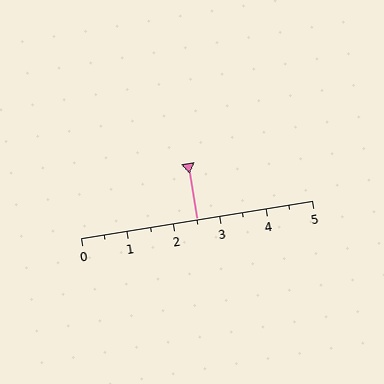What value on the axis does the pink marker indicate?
The marker indicates approximately 2.5.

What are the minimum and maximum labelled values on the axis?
The axis runs from 0 to 5.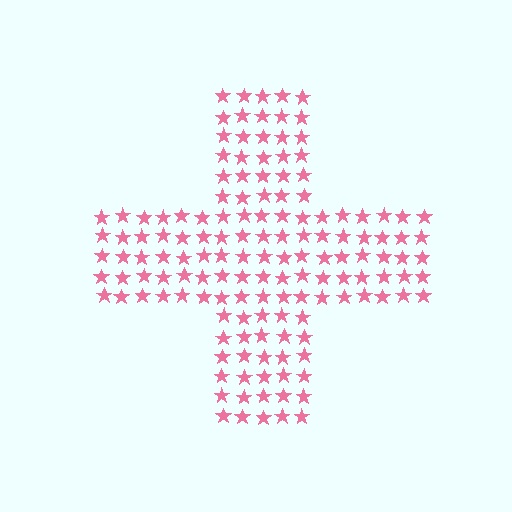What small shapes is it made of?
It is made of small stars.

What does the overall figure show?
The overall figure shows a cross.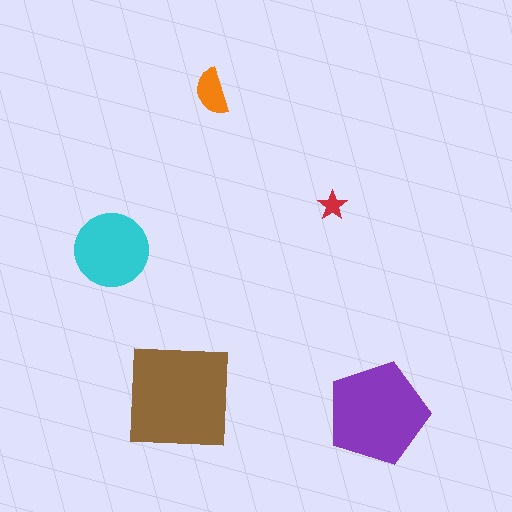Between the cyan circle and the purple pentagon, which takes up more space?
The purple pentagon.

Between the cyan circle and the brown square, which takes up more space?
The brown square.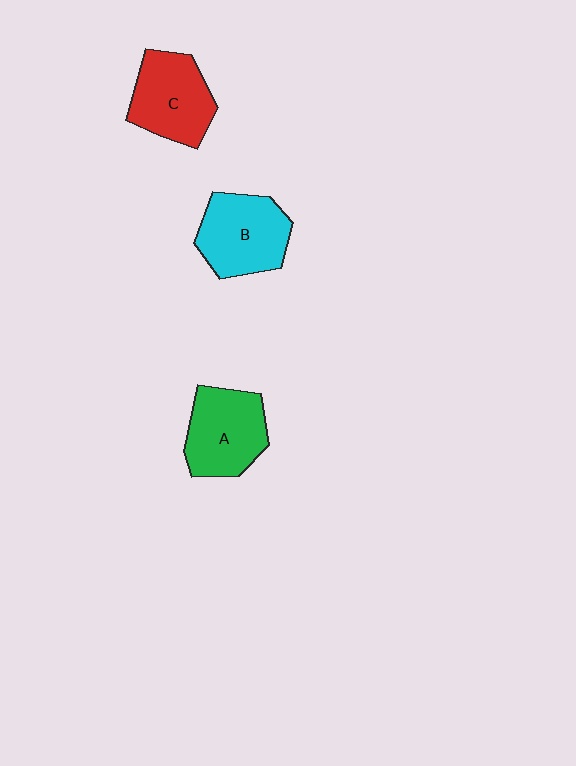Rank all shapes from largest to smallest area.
From largest to smallest: B (cyan), C (red), A (green).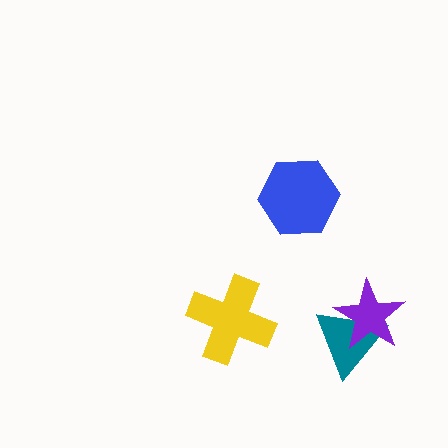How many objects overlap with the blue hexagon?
0 objects overlap with the blue hexagon.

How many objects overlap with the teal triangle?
1 object overlaps with the teal triangle.